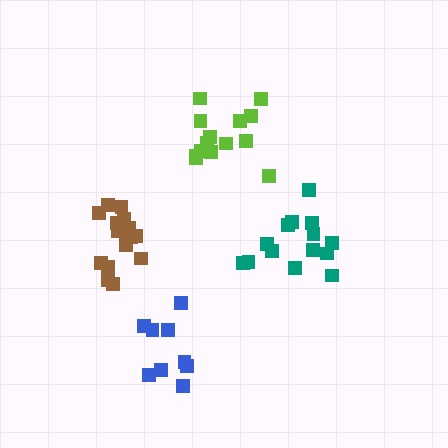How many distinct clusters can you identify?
There are 4 distinct clusters.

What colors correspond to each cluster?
The clusters are colored: teal, brown, lime, blue.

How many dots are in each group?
Group 1: 14 dots, Group 2: 15 dots, Group 3: 14 dots, Group 4: 9 dots (52 total).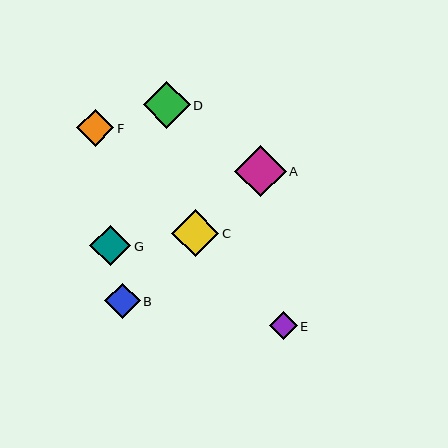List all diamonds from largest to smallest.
From largest to smallest: A, C, D, G, F, B, E.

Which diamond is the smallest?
Diamond E is the smallest with a size of approximately 28 pixels.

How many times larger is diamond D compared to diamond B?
Diamond D is approximately 1.3 times the size of diamond B.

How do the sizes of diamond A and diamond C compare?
Diamond A and diamond C are approximately the same size.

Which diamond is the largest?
Diamond A is the largest with a size of approximately 52 pixels.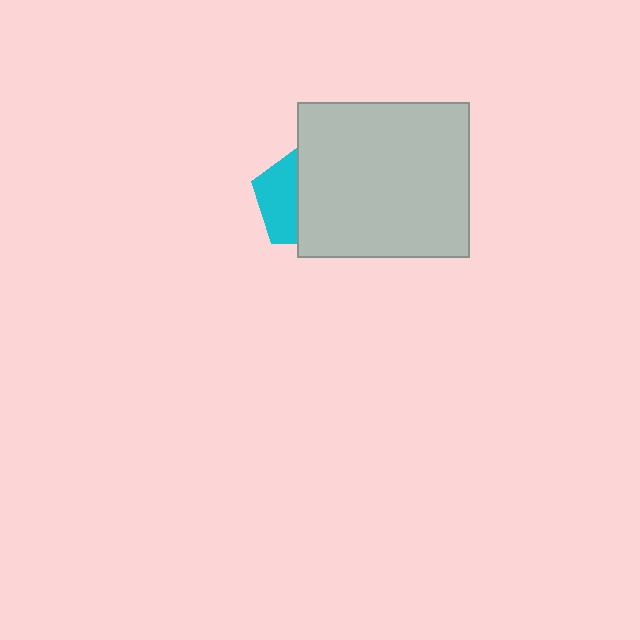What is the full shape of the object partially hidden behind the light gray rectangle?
The partially hidden object is a cyan pentagon.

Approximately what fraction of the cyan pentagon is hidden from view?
Roughly 59% of the cyan pentagon is hidden behind the light gray rectangle.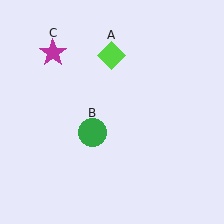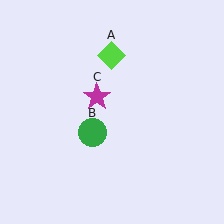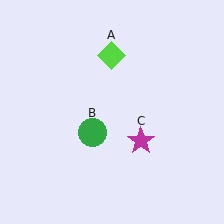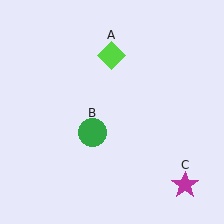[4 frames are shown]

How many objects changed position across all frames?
1 object changed position: magenta star (object C).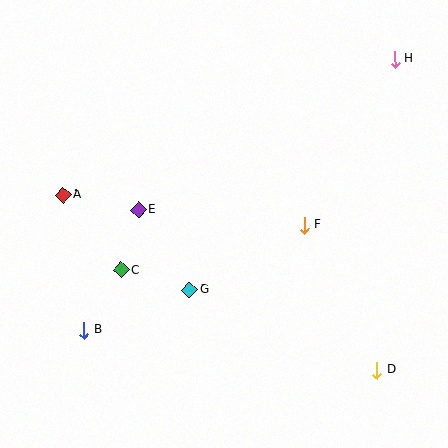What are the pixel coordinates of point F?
Point F is at (304, 225).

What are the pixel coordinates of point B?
Point B is at (84, 330).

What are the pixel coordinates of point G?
Point G is at (190, 290).